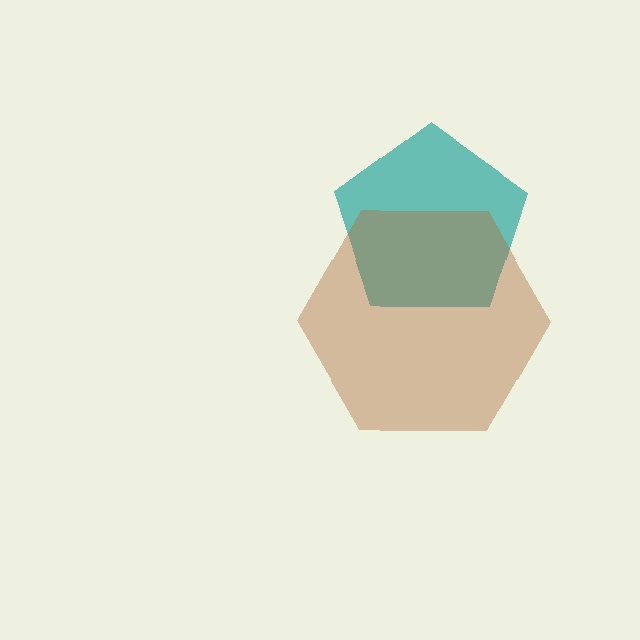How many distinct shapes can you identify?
There are 2 distinct shapes: a teal pentagon, a brown hexagon.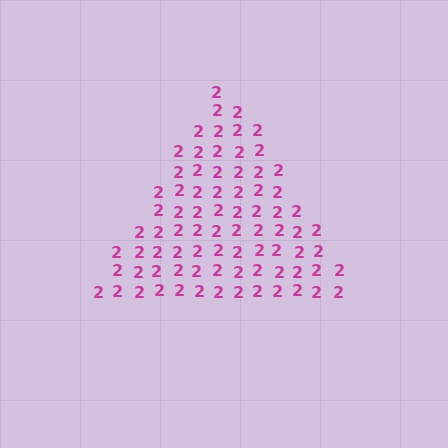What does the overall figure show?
The overall figure shows a triangle.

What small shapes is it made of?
It is made of small digit 2's.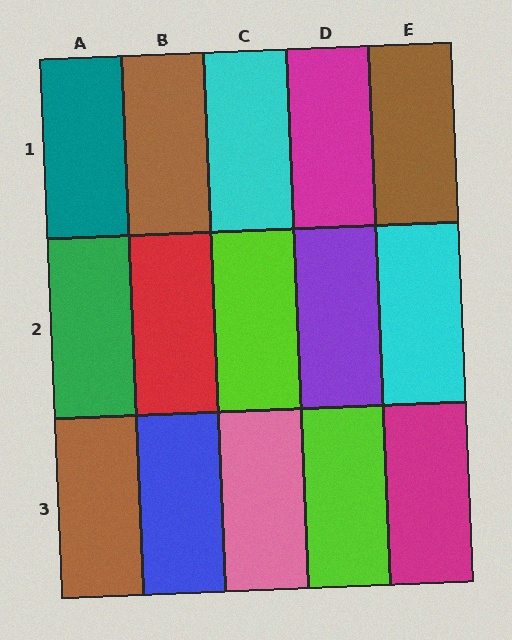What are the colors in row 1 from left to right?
Teal, brown, cyan, magenta, brown.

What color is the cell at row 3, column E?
Magenta.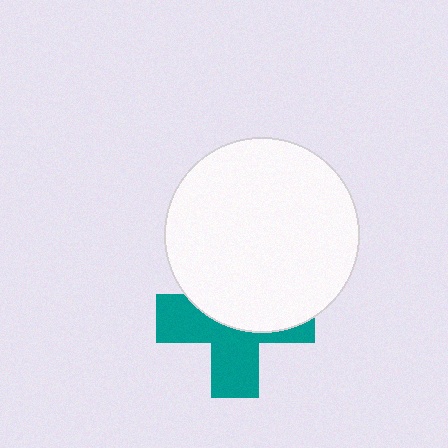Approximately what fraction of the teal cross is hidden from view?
Roughly 50% of the teal cross is hidden behind the white circle.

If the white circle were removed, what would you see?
You would see the complete teal cross.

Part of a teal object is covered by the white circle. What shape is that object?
It is a cross.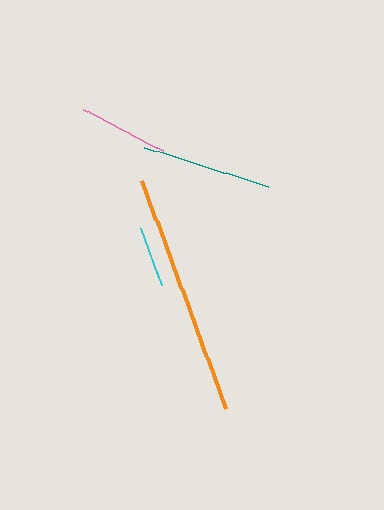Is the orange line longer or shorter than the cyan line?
The orange line is longer than the cyan line.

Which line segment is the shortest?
The cyan line is the shortest at approximately 62 pixels.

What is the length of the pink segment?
The pink segment is approximately 91 pixels long.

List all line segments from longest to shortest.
From longest to shortest: orange, teal, pink, cyan.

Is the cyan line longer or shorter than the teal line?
The teal line is longer than the cyan line.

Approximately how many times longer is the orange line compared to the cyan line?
The orange line is approximately 3.9 times the length of the cyan line.